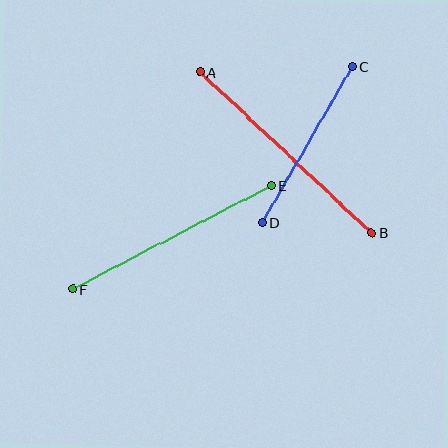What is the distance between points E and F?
The distance is approximately 224 pixels.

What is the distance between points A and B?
The distance is approximately 235 pixels.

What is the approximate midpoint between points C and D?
The midpoint is at approximately (307, 145) pixels.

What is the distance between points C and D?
The distance is approximately 180 pixels.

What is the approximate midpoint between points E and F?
The midpoint is at approximately (172, 238) pixels.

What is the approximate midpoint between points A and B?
The midpoint is at approximately (286, 152) pixels.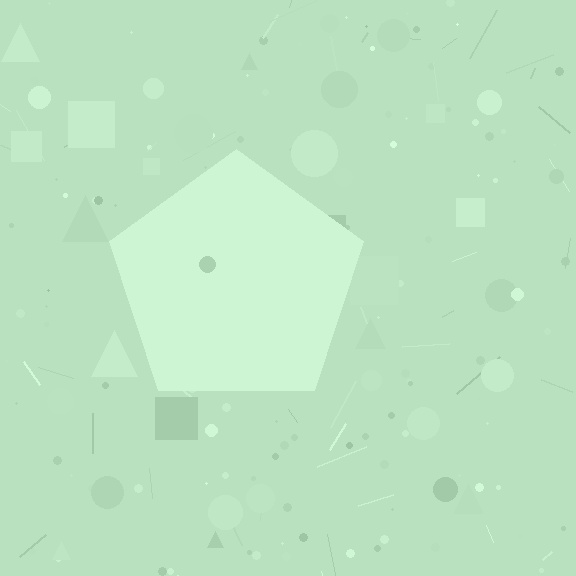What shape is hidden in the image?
A pentagon is hidden in the image.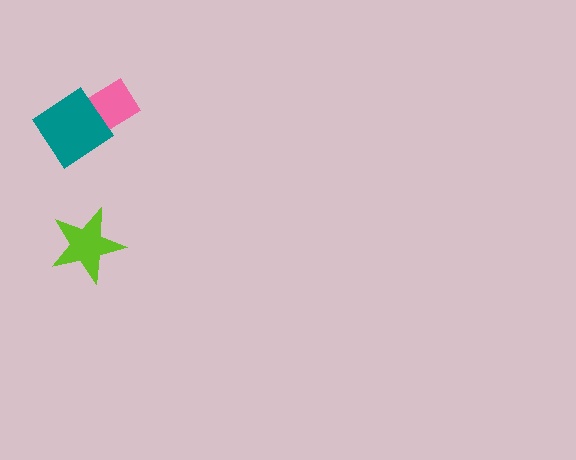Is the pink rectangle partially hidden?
Yes, it is partially covered by another shape.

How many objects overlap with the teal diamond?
1 object overlaps with the teal diamond.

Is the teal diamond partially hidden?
No, no other shape covers it.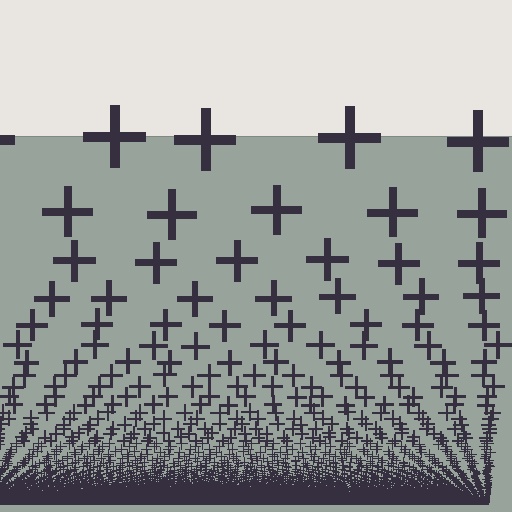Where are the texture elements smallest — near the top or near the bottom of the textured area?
Near the bottom.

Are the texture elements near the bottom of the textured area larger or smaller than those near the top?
Smaller. The gradient is inverted — elements near the bottom are smaller and denser.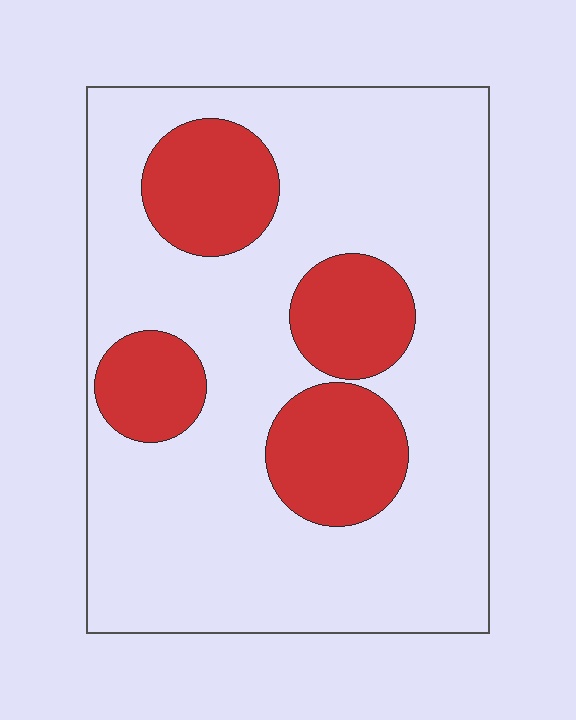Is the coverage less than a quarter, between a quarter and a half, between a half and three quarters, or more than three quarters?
Less than a quarter.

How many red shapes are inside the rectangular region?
4.